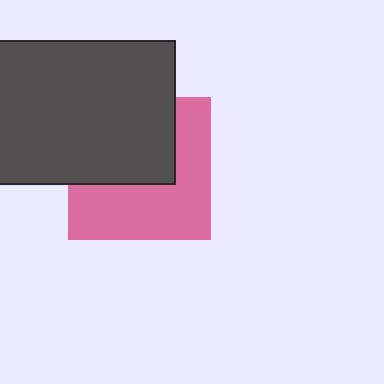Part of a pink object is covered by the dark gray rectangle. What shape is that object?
It is a square.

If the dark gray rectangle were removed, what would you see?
You would see the complete pink square.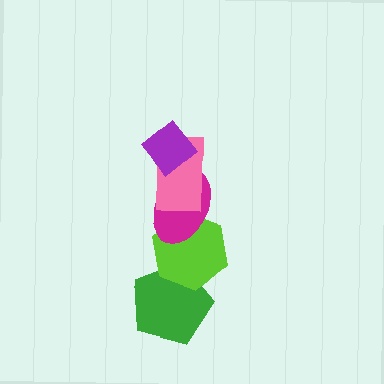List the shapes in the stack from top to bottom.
From top to bottom: the purple diamond, the pink rectangle, the magenta ellipse, the lime hexagon, the green pentagon.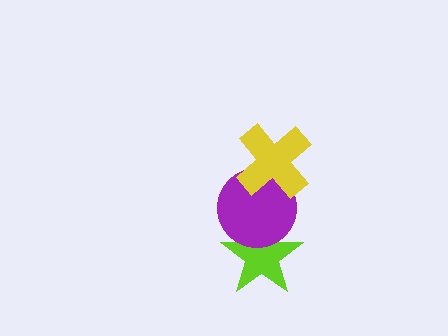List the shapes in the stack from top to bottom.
From top to bottom: the yellow cross, the purple circle, the lime star.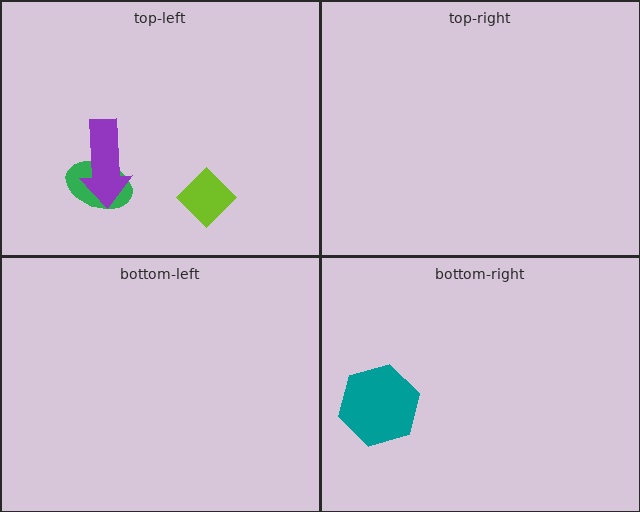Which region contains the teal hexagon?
The bottom-right region.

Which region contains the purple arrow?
The top-left region.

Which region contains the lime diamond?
The top-left region.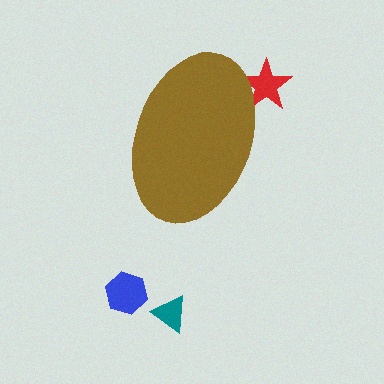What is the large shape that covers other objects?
A brown ellipse.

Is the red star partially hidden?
Yes, the red star is partially hidden behind the brown ellipse.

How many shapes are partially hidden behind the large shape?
1 shape is partially hidden.